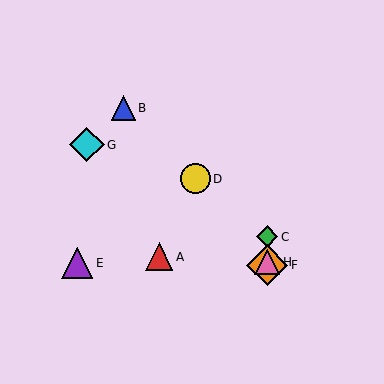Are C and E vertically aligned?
No, C is at x≈267 and E is at x≈77.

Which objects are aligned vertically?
Objects C, F, H are aligned vertically.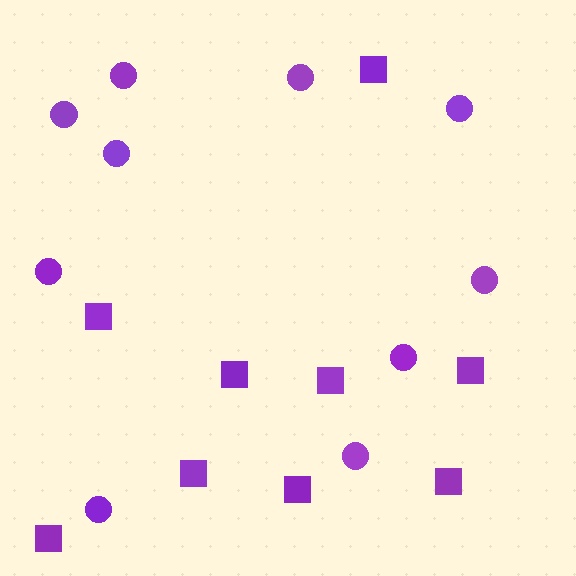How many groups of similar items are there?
There are 2 groups: one group of circles (10) and one group of squares (9).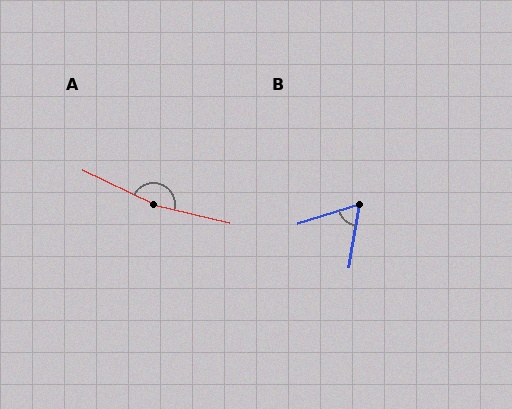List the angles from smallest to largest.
B (63°), A (167°).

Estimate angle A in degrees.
Approximately 167 degrees.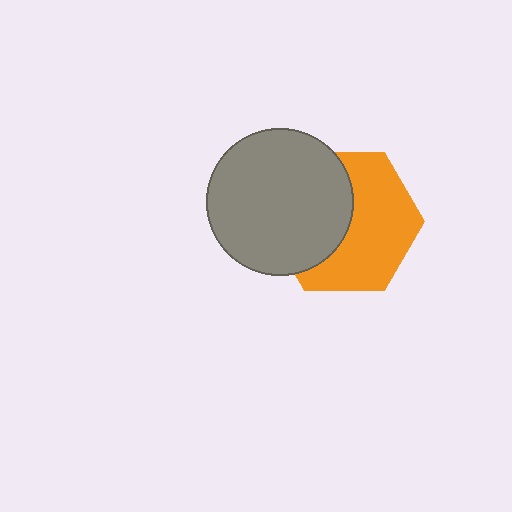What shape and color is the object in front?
The object in front is a gray circle.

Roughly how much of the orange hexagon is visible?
About half of it is visible (roughly 56%).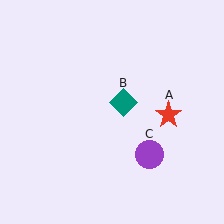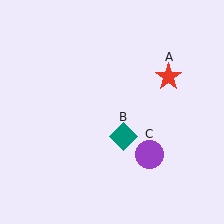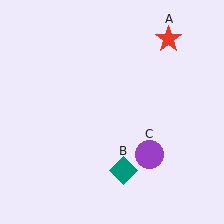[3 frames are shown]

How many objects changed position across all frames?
2 objects changed position: red star (object A), teal diamond (object B).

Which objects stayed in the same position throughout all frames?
Purple circle (object C) remained stationary.